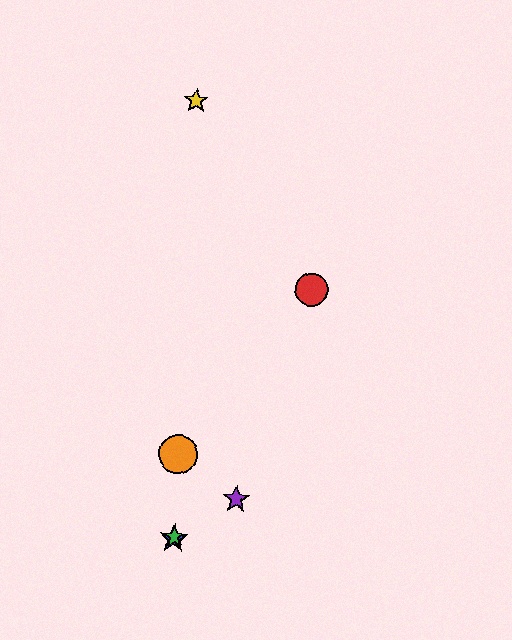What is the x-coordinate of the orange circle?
The orange circle is at x≈178.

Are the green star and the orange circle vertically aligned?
Yes, both are at x≈174.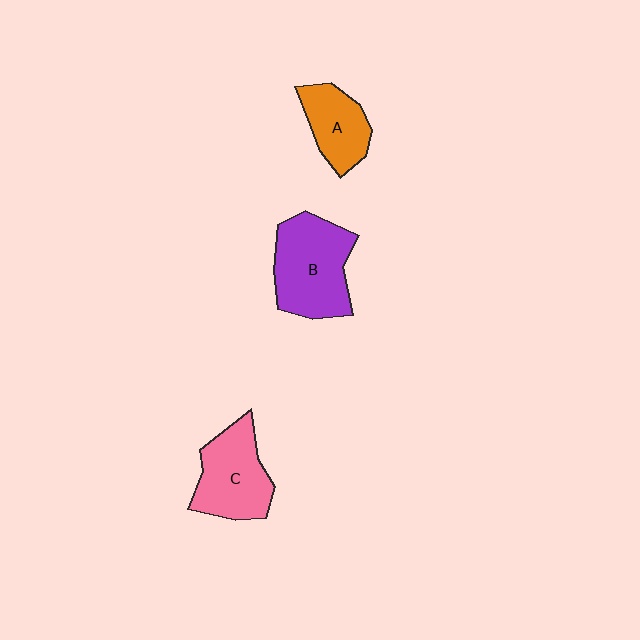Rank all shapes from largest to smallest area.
From largest to smallest: B (purple), C (pink), A (orange).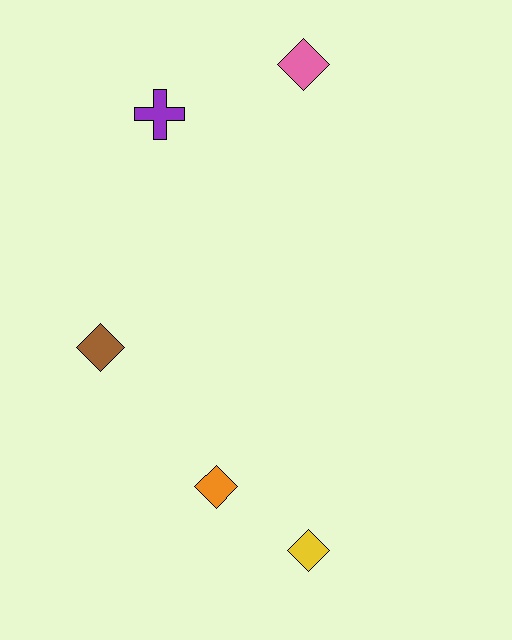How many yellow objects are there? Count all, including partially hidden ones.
There is 1 yellow object.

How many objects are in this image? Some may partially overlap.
There are 5 objects.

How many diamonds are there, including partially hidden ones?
There are 4 diamonds.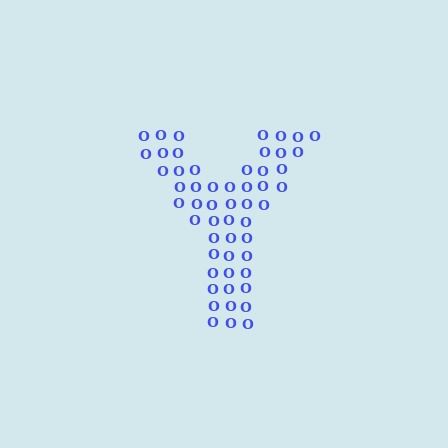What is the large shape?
The large shape is the letter Y.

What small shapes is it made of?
It is made of small letter O's.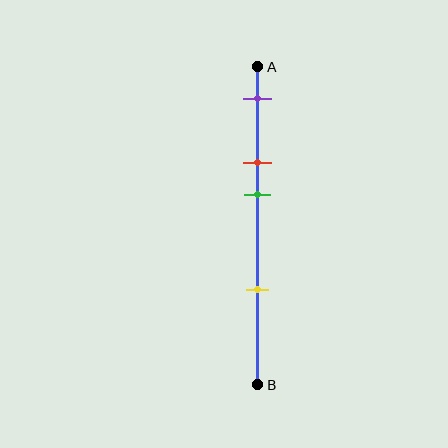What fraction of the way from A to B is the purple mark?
The purple mark is approximately 10% (0.1) of the way from A to B.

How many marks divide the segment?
There are 4 marks dividing the segment.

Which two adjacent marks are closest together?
The red and green marks are the closest adjacent pair.